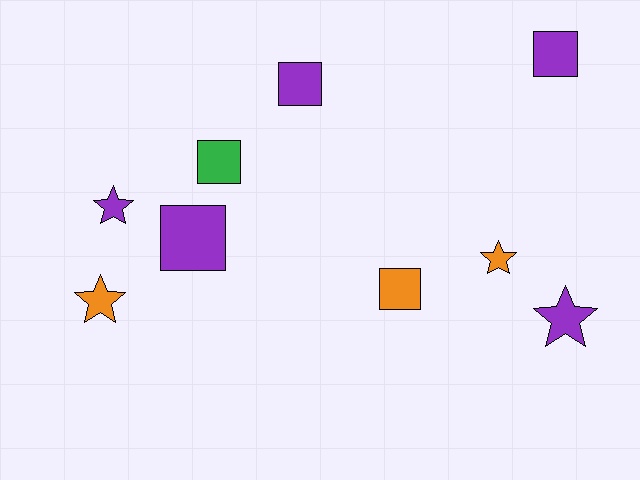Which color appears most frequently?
Purple, with 5 objects.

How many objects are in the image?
There are 9 objects.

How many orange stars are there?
There are 2 orange stars.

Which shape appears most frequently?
Square, with 5 objects.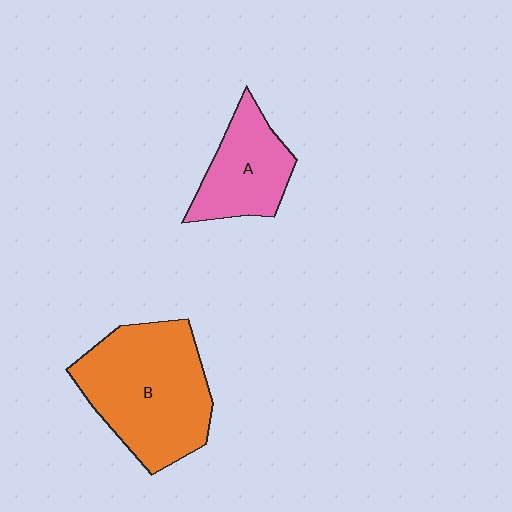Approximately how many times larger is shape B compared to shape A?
Approximately 1.8 times.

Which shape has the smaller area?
Shape A (pink).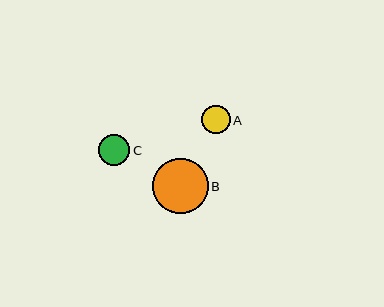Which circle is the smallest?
Circle A is the smallest with a size of approximately 28 pixels.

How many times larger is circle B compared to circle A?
Circle B is approximately 2.0 times the size of circle A.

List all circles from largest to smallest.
From largest to smallest: B, C, A.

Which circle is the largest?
Circle B is the largest with a size of approximately 55 pixels.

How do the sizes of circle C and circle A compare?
Circle C and circle A are approximately the same size.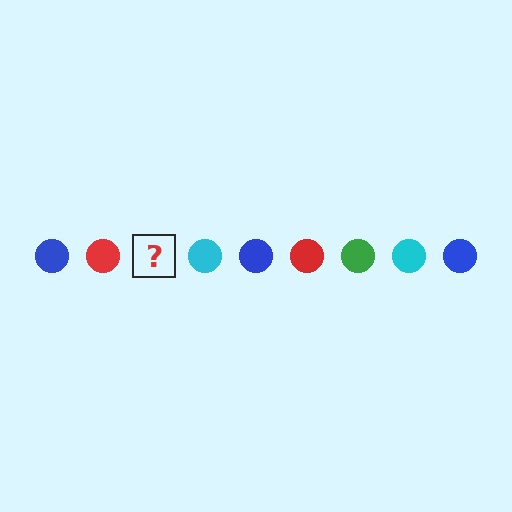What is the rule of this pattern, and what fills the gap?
The rule is that the pattern cycles through blue, red, green, cyan circles. The gap should be filled with a green circle.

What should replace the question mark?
The question mark should be replaced with a green circle.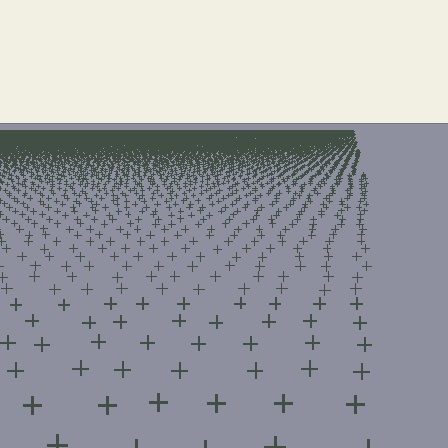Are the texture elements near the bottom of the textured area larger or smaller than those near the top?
Larger. Near the bottom, elements are closer to the viewer and appear at a bigger on-screen size.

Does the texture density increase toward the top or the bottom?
Density increases toward the top.